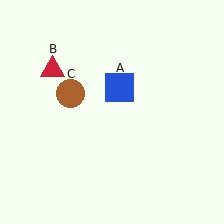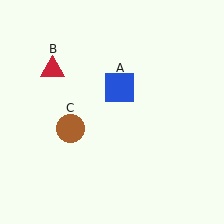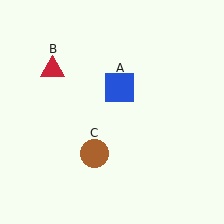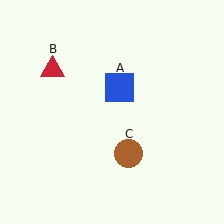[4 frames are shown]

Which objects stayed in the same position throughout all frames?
Blue square (object A) and red triangle (object B) remained stationary.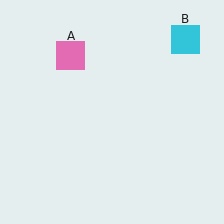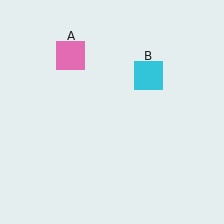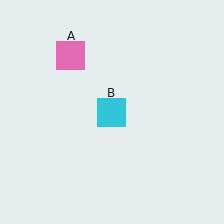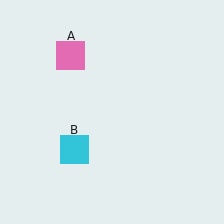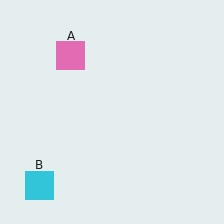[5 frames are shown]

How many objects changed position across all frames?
1 object changed position: cyan square (object B).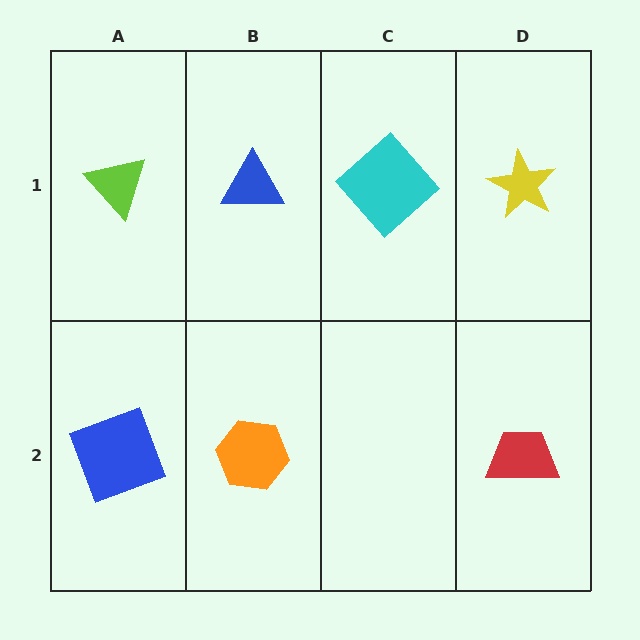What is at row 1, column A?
A lime triangle.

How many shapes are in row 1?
4 shapes.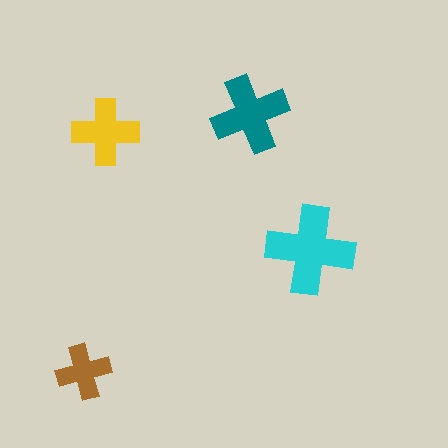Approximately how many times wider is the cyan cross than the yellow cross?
About 1.5 times wider.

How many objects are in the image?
There are 4 objects in the image.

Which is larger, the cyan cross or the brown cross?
The cyan one.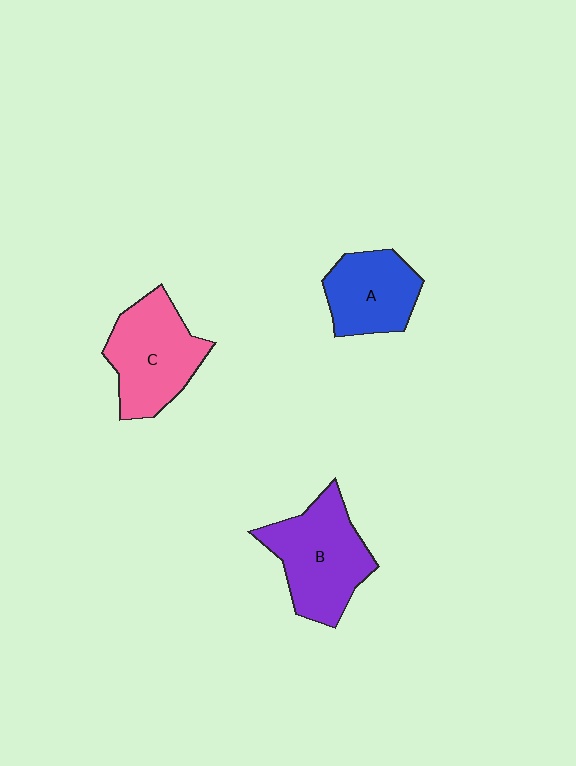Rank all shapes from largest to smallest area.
From largest to smallest: B (purple), C (pink), A (blue).